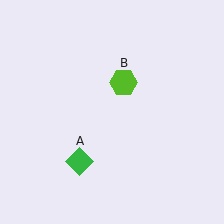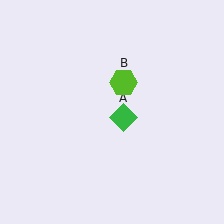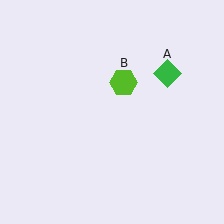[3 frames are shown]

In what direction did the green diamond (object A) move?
The green diamond (object A) moved up and to the right.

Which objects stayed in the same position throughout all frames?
Lime hexagon (object B) remained stationary.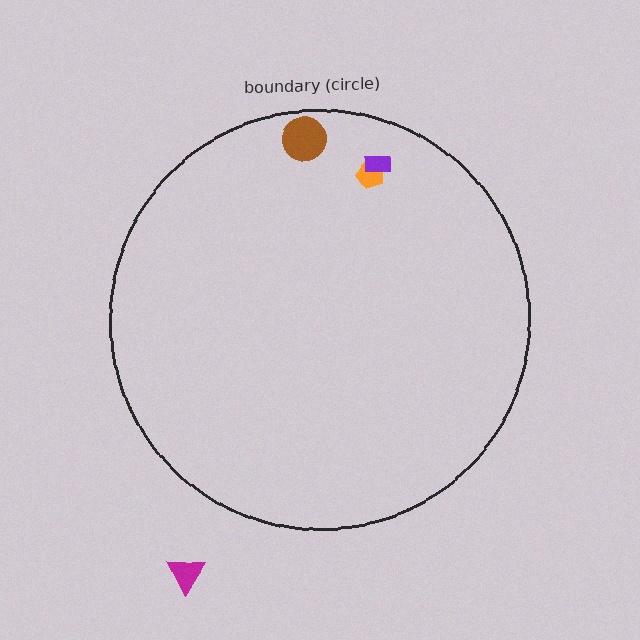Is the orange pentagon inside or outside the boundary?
Inside.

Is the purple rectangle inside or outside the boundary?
Inside.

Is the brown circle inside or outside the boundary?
Inside.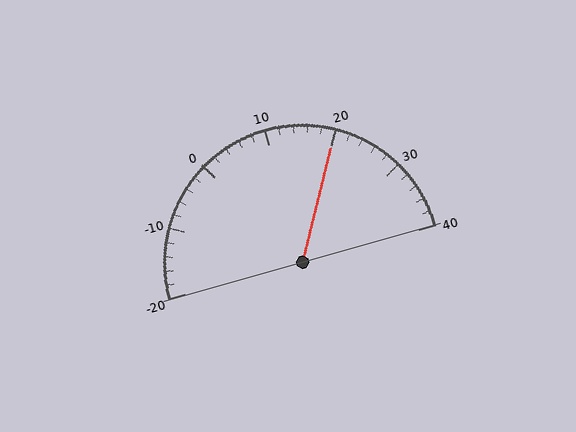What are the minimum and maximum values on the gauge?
The gauge ranges from -20 to 40.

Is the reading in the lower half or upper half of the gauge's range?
The reading is in the upper half of the range (-20 to 40).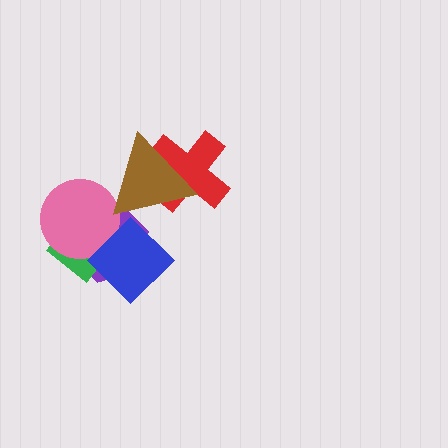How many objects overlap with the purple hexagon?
4 objects overlap with the purple hexagon.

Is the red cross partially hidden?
Yes, it is partially covered by another shape.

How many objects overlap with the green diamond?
3 objects overlap with the green diamond.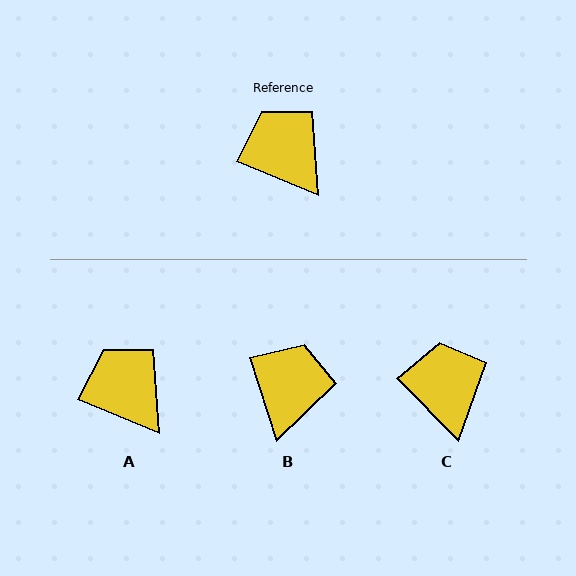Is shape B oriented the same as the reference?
No, it is off by about 50 degrees.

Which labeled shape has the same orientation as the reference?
A.